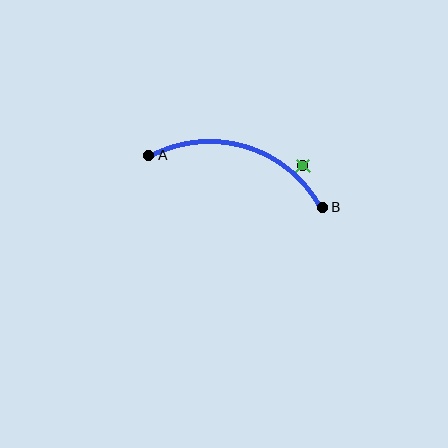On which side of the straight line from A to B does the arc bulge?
The arc bulges above the straight line connecting A and B.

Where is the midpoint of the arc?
The arc midpoint is the point on the curve farthest from the straight line joining A and B. It sits above that line.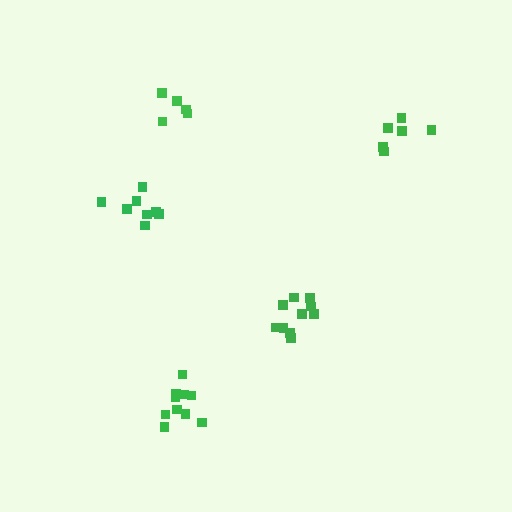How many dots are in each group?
Group 1: 8 dots, Group 2: 10 dots, Group 3: 5 dots, Group 4: 6 dots, Group 5: 10 dots (39 total).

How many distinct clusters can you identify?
There are 5 distinct clusters.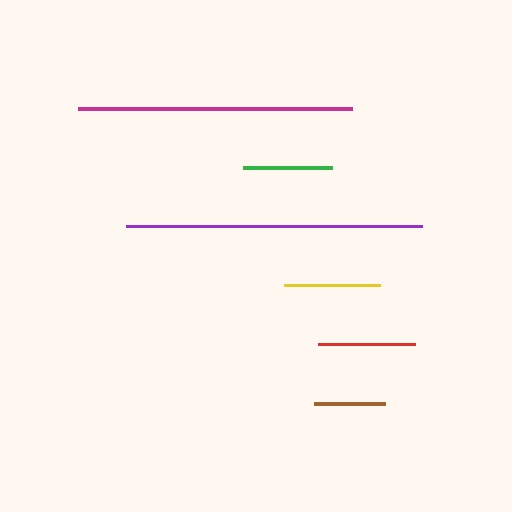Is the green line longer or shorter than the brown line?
The green line is longer than the brown line.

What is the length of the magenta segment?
The magenta segment is approximately 274 pixels long.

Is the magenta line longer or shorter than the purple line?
The purple line is longer than the magenta line.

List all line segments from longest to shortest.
From longest to shortest: purple, magenta, red, yellow, green, brown.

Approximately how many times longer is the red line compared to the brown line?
The red line is approximately 1.4 times the length of the brown line.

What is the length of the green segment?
The green segment is approximately 88 pixels long.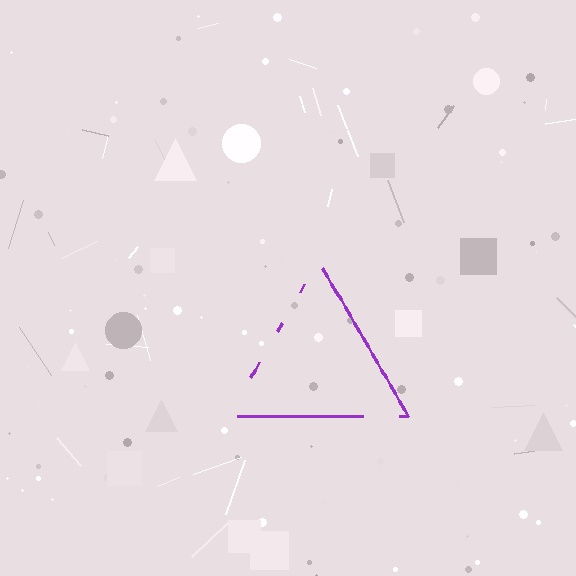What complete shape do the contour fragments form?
The contour fragments form a triangle.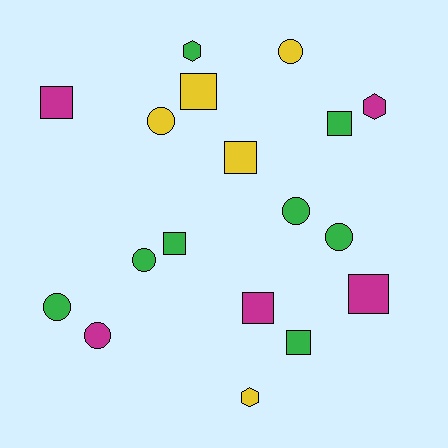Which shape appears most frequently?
Square, with 8 objects.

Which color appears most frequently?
Green, with 8 objects.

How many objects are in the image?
There are 18 objects.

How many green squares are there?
There are 3 green squares.